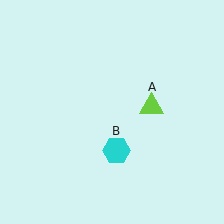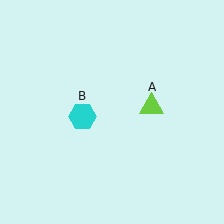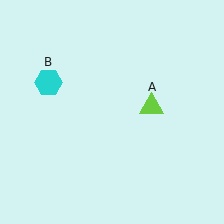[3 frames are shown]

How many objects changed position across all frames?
1 object changed position: cyan hexagon (object B).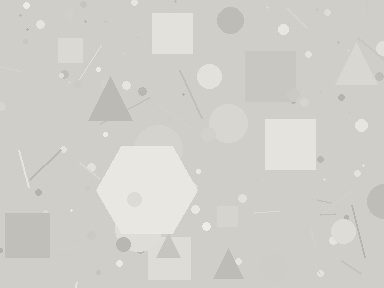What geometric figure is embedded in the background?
A hexagon is embedded in the background.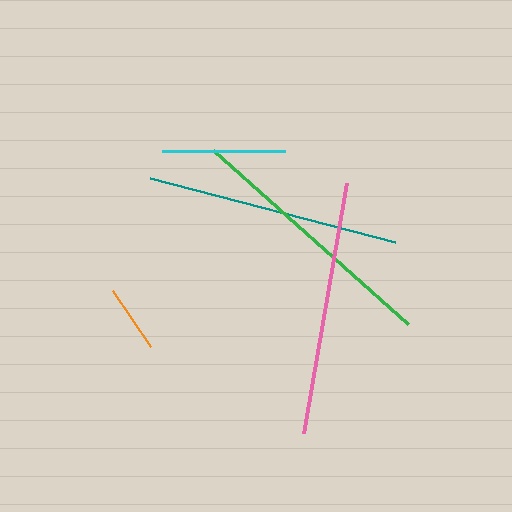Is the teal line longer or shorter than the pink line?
The teal line is longer than the pink line.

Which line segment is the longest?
The green line is the longest at approximately 261 pixels.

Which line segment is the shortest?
The orange line is the shortest at approximately 68 pixels.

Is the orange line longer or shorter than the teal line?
The teal line is longer than the orange line.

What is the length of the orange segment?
The orange segment is approximately 68 pixels long.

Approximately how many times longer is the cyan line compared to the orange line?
The cyan line is approximately 1.8 times the length of the orange line.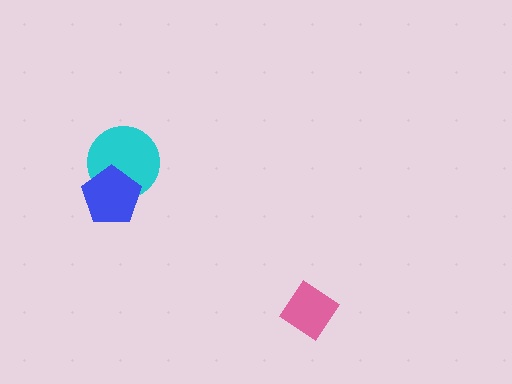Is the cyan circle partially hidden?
Yes, it is partially covered by another shape.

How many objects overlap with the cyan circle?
1 object overlaps with the cyan circle.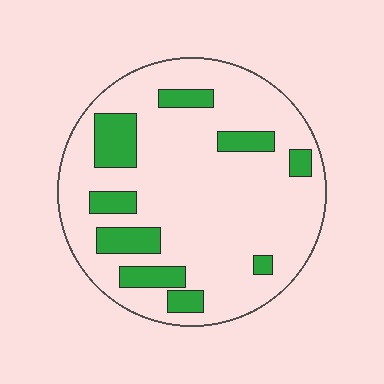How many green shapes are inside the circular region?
9.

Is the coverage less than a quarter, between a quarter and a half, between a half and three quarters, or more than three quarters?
Less than a quarter.